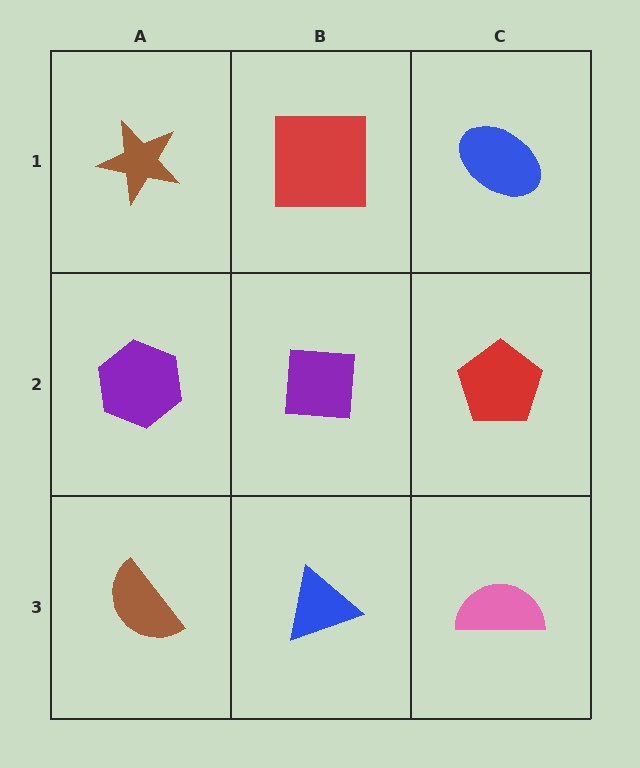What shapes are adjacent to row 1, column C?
A red pentagon (row 2, column C), a red square (row 1, column B).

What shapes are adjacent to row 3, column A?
A purple hexagon (row 2, column A), a blue triangle (row 3, column B).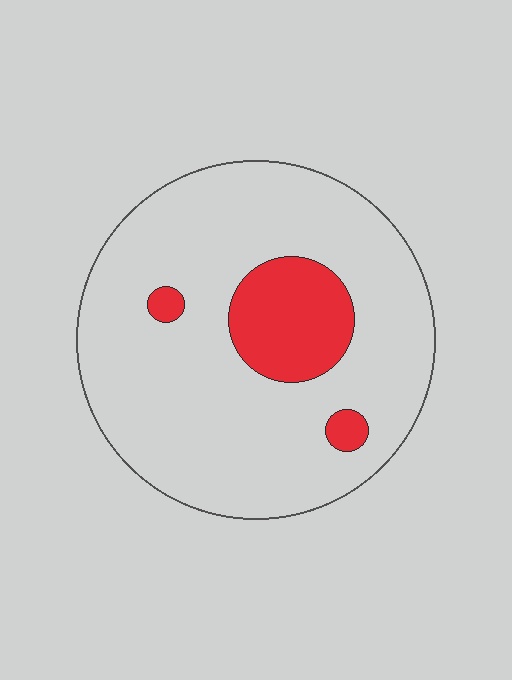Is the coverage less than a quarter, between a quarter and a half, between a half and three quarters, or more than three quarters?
Less than a quarter.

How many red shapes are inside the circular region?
3.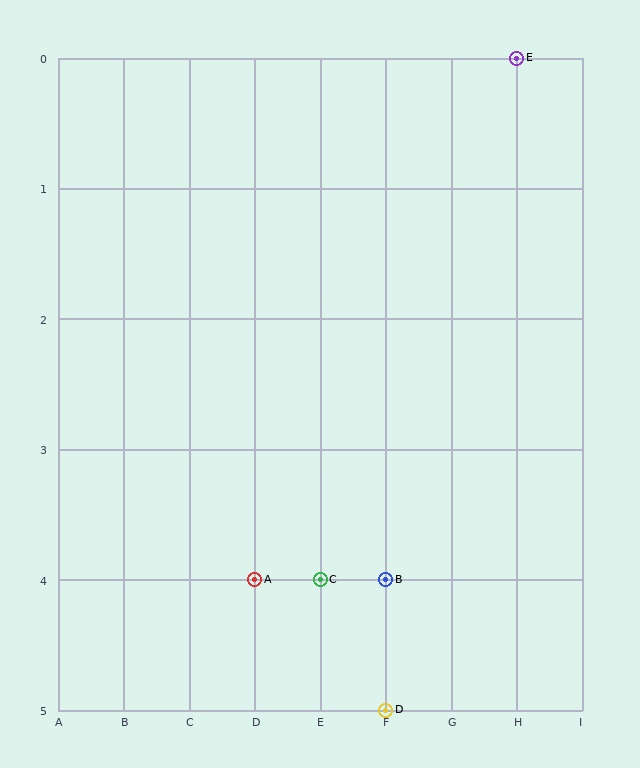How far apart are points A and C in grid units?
Points A and C are 1 column apart.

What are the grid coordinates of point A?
Point A is at grid coordinates (D, 4).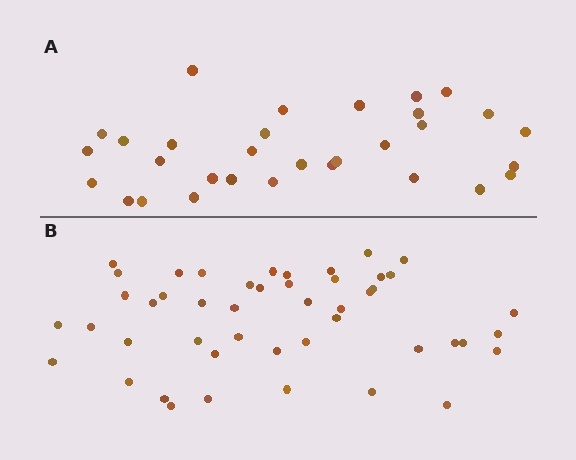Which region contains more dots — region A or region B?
Region B (the bottom region) has more dots.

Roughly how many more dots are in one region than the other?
Region B has approximately 15 more dots than region A.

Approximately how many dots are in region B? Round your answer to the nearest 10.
About 50 dots. (The exact count is 47, which rounds to 50.)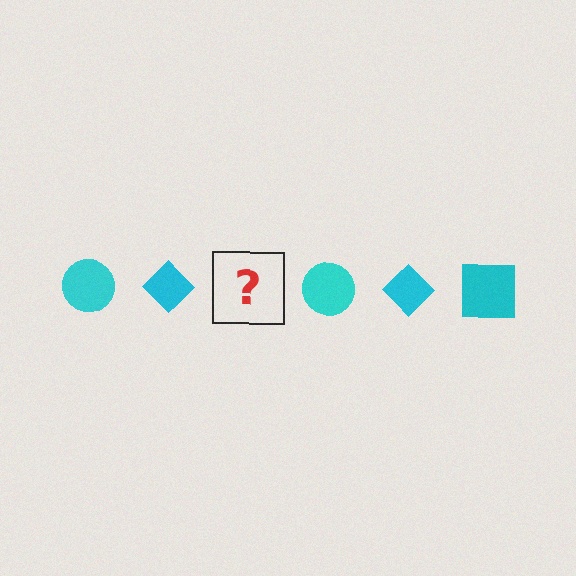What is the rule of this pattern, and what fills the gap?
The rule is that the pattern cycles through circle, diamond, square shapes in cyan. The gap should be filled with a cyan square.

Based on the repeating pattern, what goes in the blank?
The blank should be a cyan square.